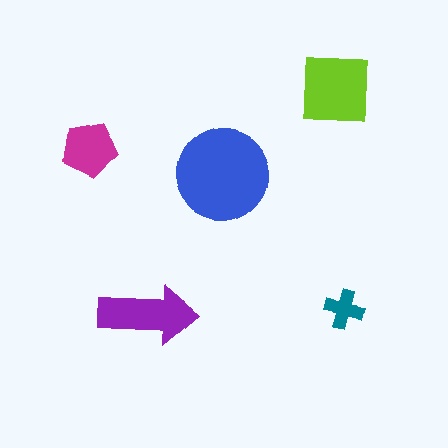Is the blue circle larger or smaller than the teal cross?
Larger.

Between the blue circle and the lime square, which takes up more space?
The blue circle.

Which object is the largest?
The blue circle.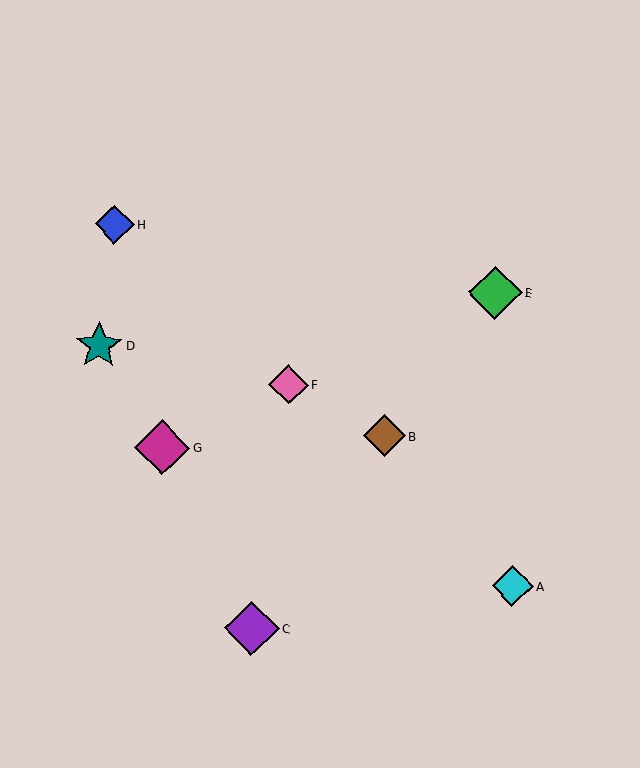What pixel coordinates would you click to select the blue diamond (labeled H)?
Click at (114, 224) to select the blue diamond H.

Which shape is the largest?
The purple diamond (labeled C) is the largest.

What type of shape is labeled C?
Shape C is a purple diamond.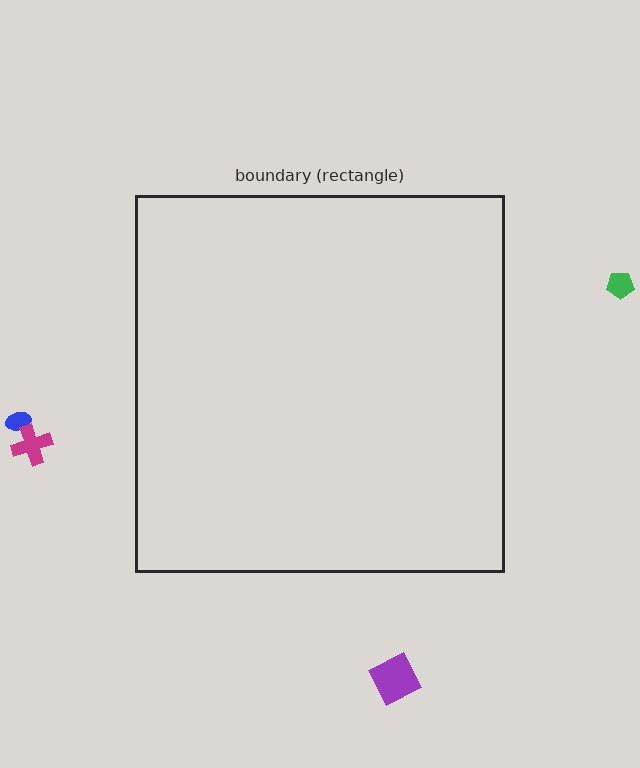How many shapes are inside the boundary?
0 inside, 4 outside.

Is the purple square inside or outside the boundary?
Outside.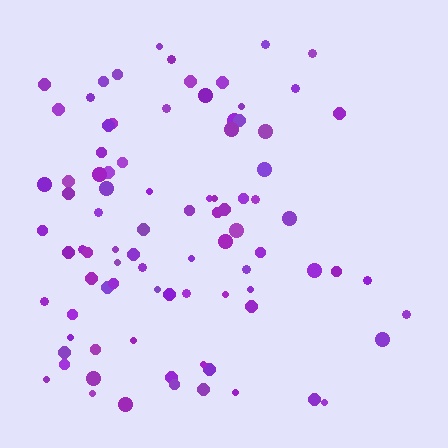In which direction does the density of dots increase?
From right to left, with the left side densest.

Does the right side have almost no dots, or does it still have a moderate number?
Still a moderate number, just noticeably fewer than the left.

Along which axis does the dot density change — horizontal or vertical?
Horizontal.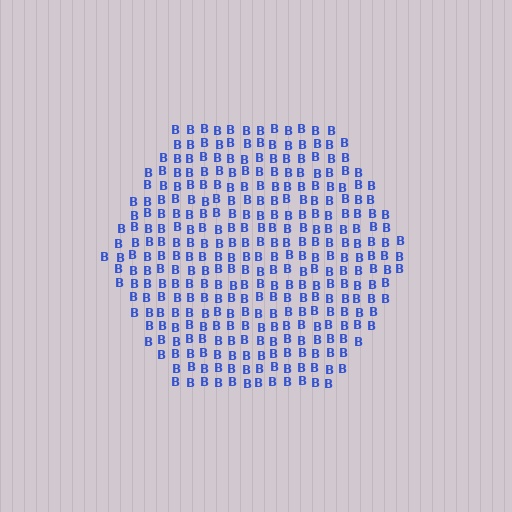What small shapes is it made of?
It is made of small letter B's.